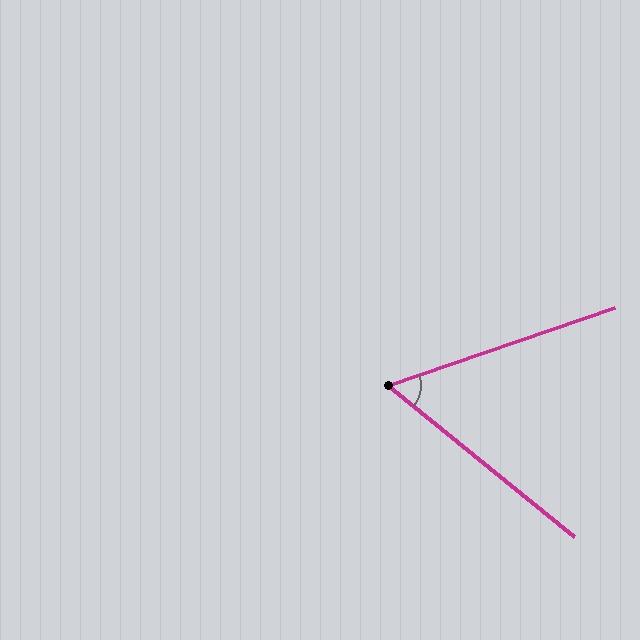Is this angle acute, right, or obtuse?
It is acute.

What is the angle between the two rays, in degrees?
Approximately 58 degrees.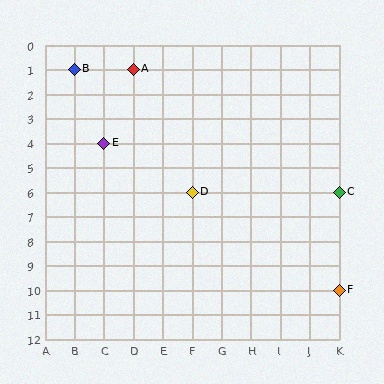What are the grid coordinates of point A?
Point A is at grid coordinates (D, 1).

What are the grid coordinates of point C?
Point C is at grid coordinates (K, 6).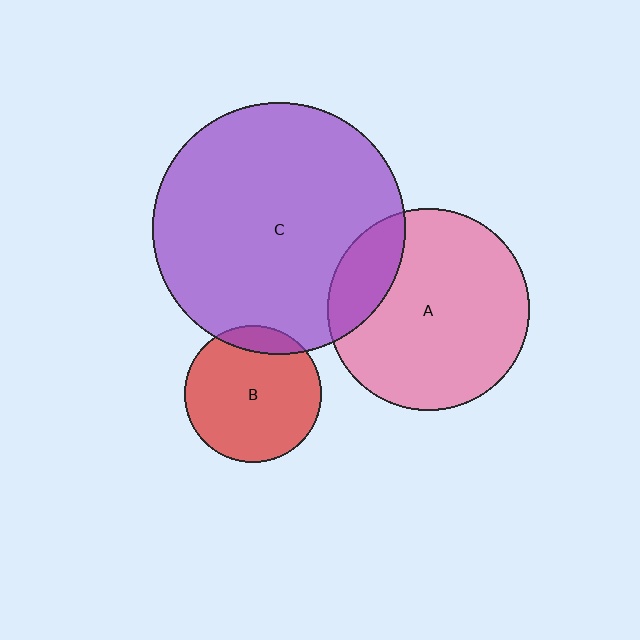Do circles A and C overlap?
Yes.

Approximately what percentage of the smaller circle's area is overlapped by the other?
Approximately 20%.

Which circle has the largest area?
Circle C (purple).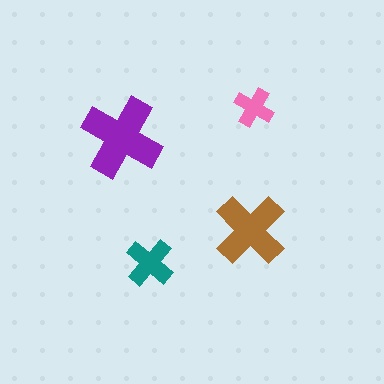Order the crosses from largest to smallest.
the purple one, the brown one, the teal one, the pink one.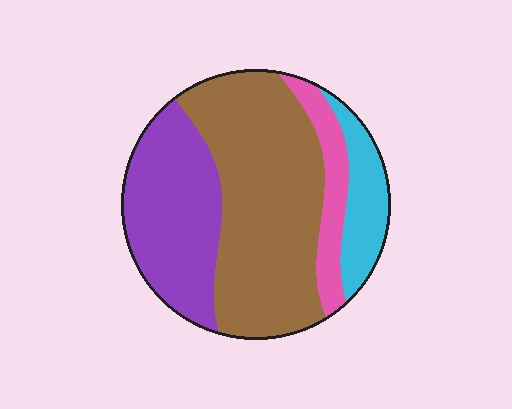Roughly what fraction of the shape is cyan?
Cyan covers roughly 10% of the shape.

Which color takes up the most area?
Brown, at roughly 50%.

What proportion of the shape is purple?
Purple covers roughly 30% of the shape.